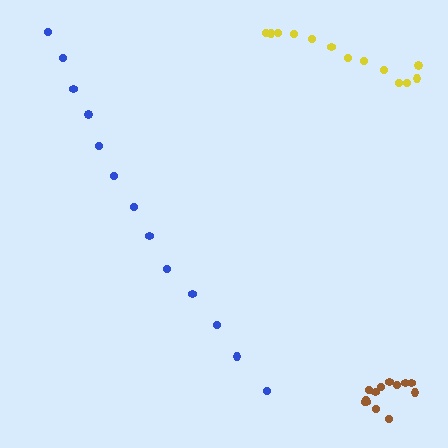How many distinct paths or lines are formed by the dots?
There are 3 distinct paths.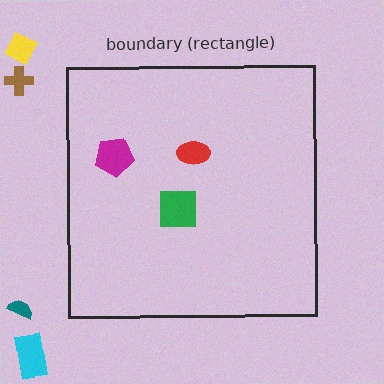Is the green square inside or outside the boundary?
Inside.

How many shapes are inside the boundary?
3 inside, 4 outside.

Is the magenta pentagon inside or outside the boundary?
Inside.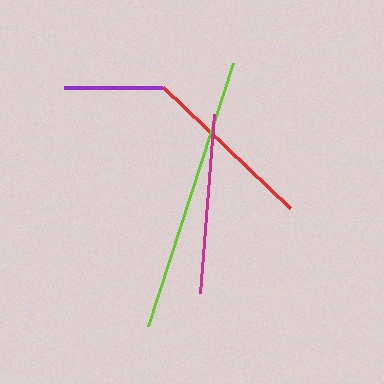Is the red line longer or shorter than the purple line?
The red line is longer than the purple line.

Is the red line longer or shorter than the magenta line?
The magenta line is longer than the red line.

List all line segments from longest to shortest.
From longest to shortest: lime, magenta, red, purple.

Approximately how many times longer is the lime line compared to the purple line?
The lime line is approximately 2.8 times the length of the purple line.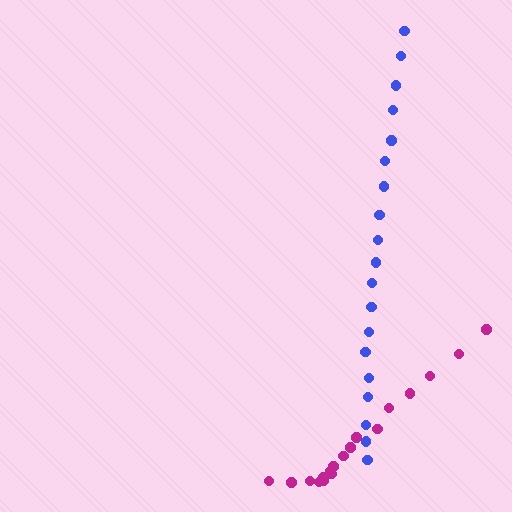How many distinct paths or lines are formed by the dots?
There are 2 distinct paths.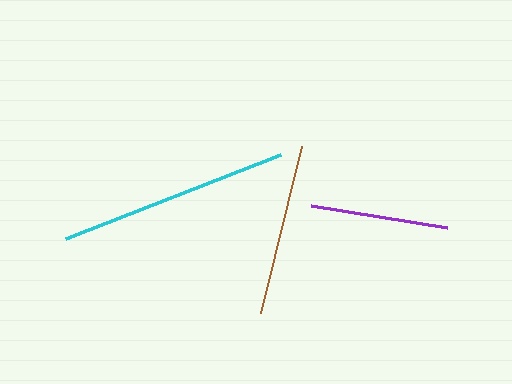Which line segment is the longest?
The cyan line is the longest at approximately 231 pixels.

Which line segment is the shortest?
The purple line is the shortest at approximately 138 pixels.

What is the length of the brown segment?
The brown segment is approximately 172 pixels long.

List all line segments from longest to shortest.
From longest to shortest: cyan, brown, purple.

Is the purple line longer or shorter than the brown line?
The brown line is longer than the purple line.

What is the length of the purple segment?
The purple segment is approximately 138 pixels long.